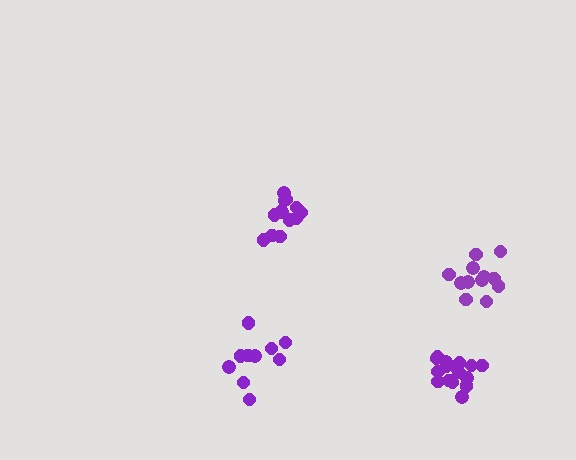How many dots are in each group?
Group 1: 16 dots, Group 2: 13 dots, Group 3: 12 dots, Group 4: 10 dots (51 total).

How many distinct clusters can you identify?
There are 4 distinct clusters.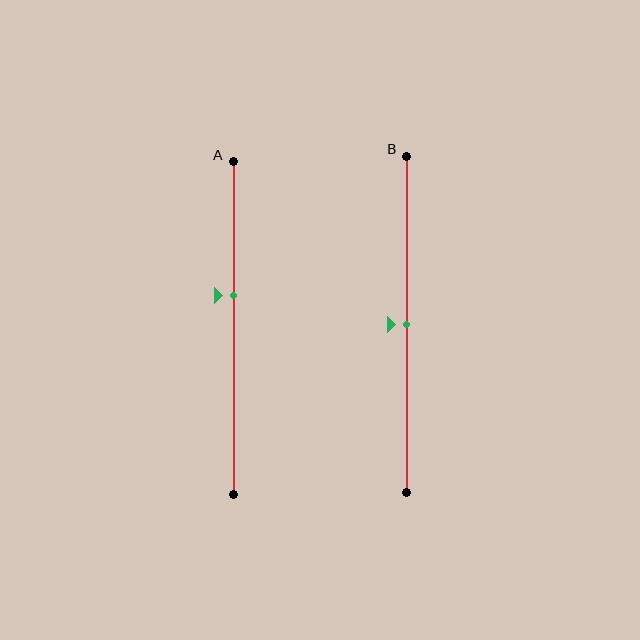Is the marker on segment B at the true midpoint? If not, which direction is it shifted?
Yes, the marker on segment B is at the true midpoint.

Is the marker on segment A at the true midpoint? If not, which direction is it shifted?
No, the marker on segment A is shifted upward by about 10% of the segment length.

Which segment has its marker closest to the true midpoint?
Segment B has its marker closest to the true midpoint.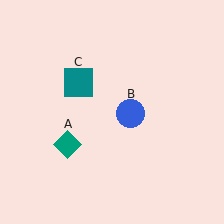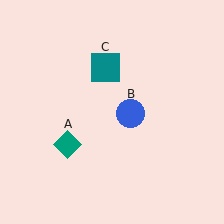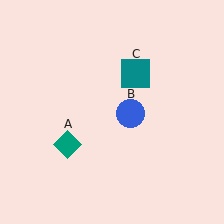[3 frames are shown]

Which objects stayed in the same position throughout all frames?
Teal diamond (object A) and blue circle (object B) remained stationary.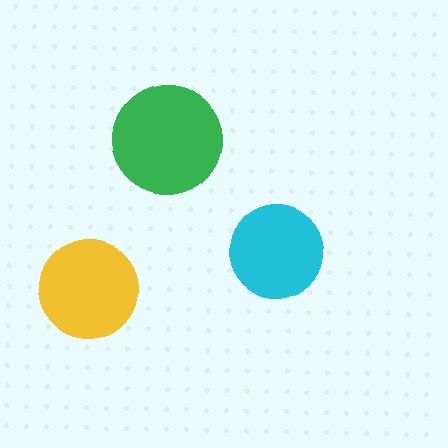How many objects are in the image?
There are 3 objects in the image.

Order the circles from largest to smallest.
the green one, the yellow one, the cyan one.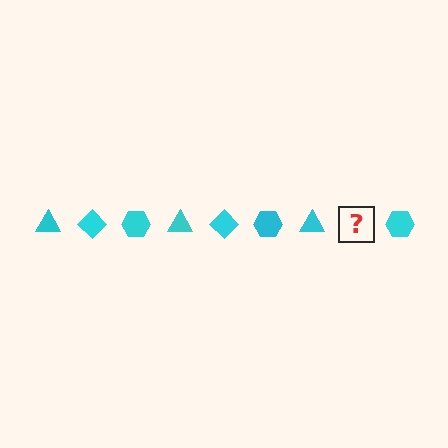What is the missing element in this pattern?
The missing element is a cyan diamond.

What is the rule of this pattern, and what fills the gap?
The rule is that the pattern cycles through triangle, diamond, hexagon shapes in cyan. The gap should be filled with a cyan diamond.